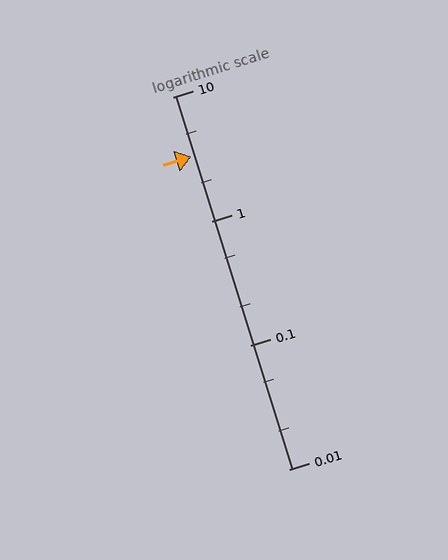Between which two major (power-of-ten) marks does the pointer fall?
The pointer is between 1 and 10.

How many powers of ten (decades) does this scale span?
The scale spans 3 decades, from 0.01 to 10.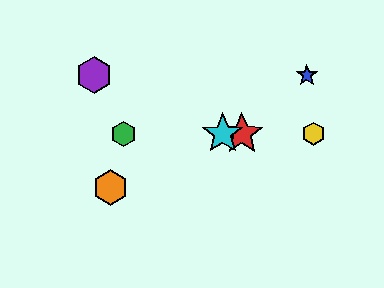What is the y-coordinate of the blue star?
The blue star is at y≈75.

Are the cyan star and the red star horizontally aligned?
Yes, both are at y≈134.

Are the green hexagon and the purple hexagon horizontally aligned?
No, the green hexagon is at y≈134 and the purple hexagon is at y≈75.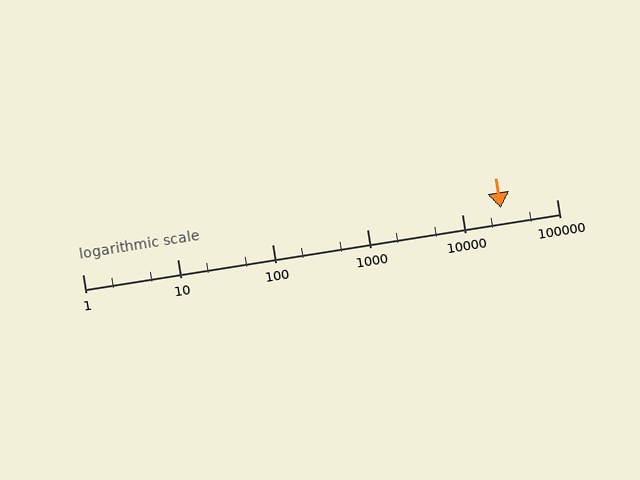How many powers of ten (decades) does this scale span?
The scale spans 5 decades, from 1 to 100000.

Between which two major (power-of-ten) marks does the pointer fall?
The pointer is between 10000 and 100000.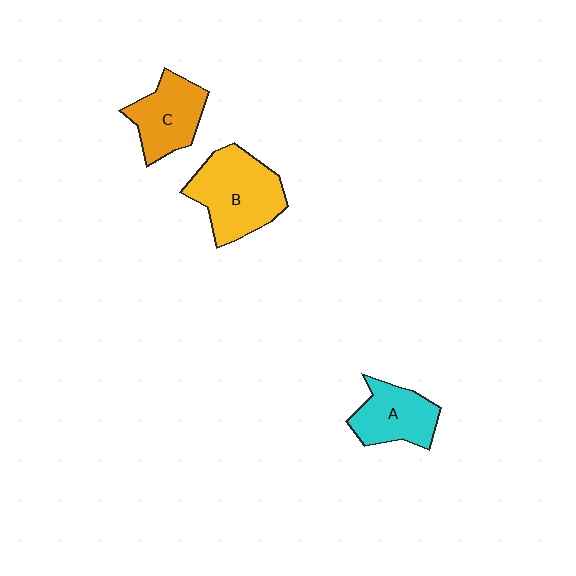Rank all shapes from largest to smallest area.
From largest to smallest: B (yellow), C (orange), A (cyan).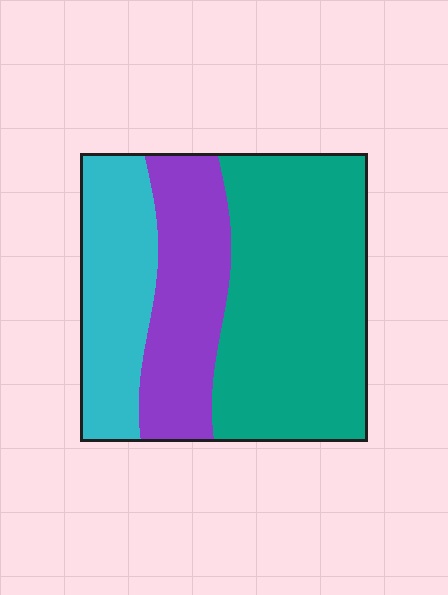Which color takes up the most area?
Teal, at roughly 50%.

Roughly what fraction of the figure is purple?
Purple takes up between a sixth and a third of the figure.